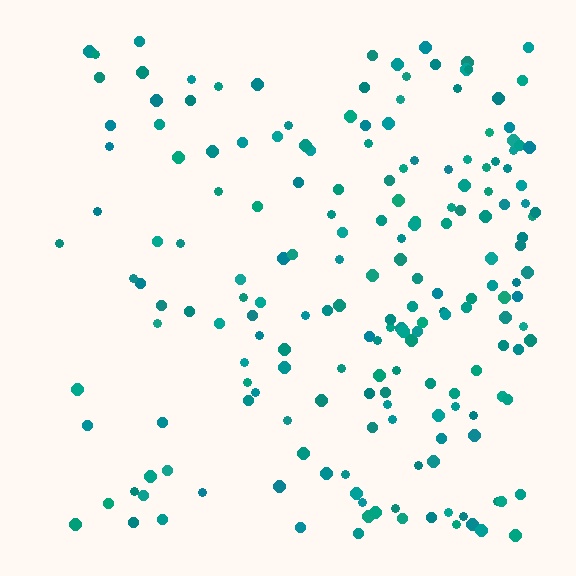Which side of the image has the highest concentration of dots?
The right.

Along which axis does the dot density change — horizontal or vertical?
Horizontal.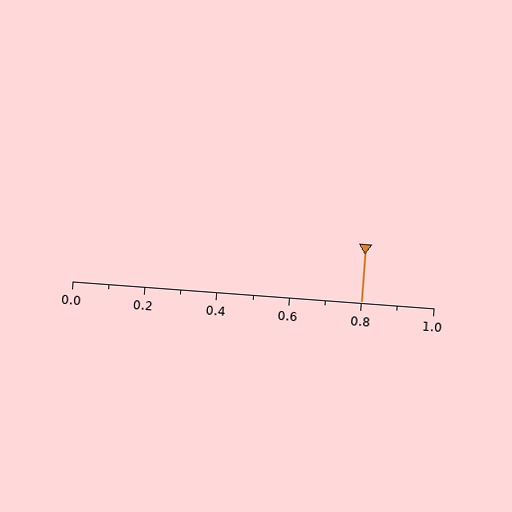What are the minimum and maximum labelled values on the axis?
The axis runs from 0.0 to 1.0.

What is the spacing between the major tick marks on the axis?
The major ticks are spaced 0.2 apart.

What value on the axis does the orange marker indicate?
The marker indicates approximately 0.8.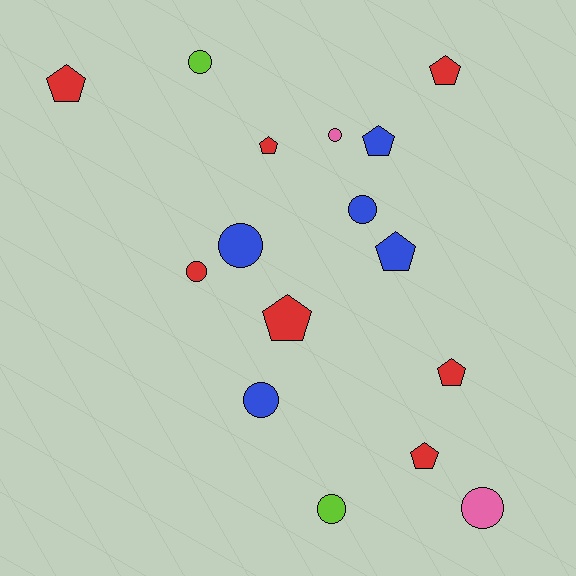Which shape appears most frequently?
Pentagon, with 8 objects.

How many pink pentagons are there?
There are no pink pentagons.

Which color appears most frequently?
Red, with 7 objects.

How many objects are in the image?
There are 16 objects.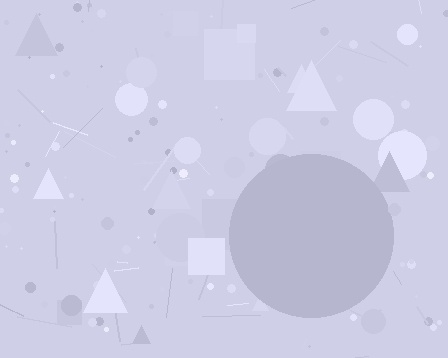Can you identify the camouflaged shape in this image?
The camouflaged shape is a circle.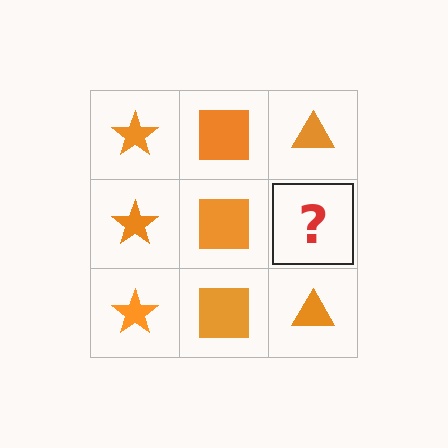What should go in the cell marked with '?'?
The missing cell should contain an orange triangle.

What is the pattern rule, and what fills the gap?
The rule is that each column has a consistent shape. The gap should be filled with an orange triangle.